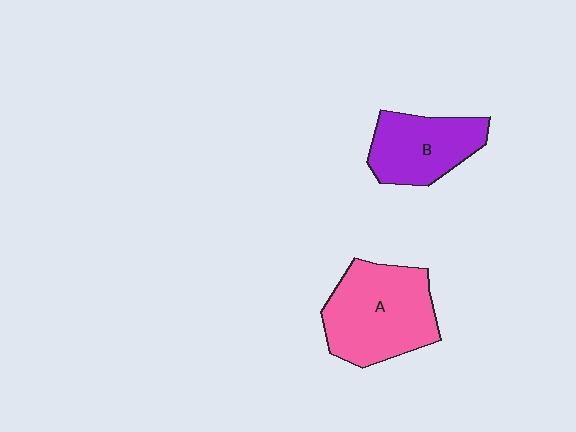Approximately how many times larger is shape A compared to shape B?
Approximately 1.4 times.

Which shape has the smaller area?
Shape B (purple).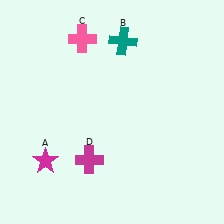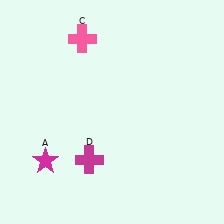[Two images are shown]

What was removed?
The teal cross (B) was removed in Image 2.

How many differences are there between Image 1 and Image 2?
There is 1 difference between the two images.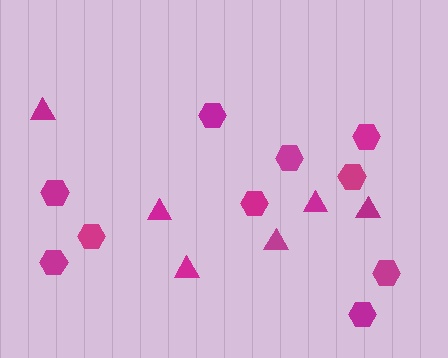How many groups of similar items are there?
There are 2 groups: one group of triangles (6) and one group of hexagons (10).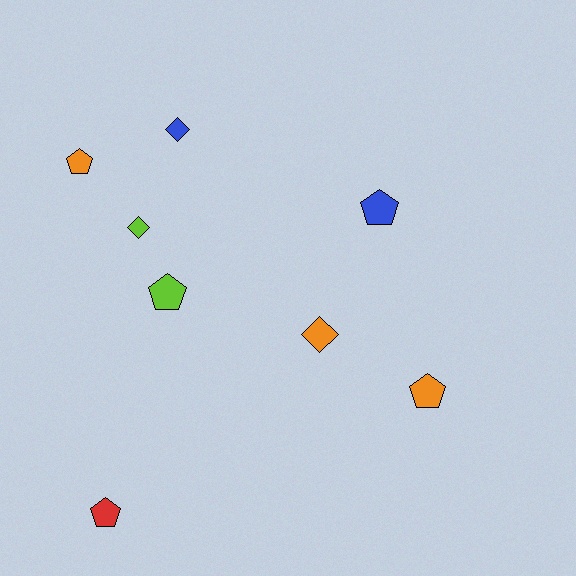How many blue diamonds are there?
There is 1 blue diamond.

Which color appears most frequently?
Orange, with 3 objects.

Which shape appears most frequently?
Pentagon, with 5 objects.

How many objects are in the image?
There are 8 objects.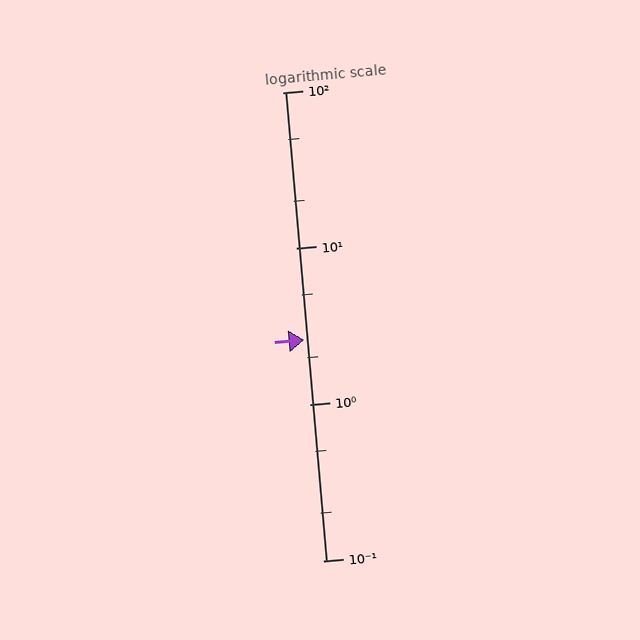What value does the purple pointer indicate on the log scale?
The pointer indicates approximately 2.6.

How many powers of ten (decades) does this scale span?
The scale spans 3 decades, from 0.1 to 100.